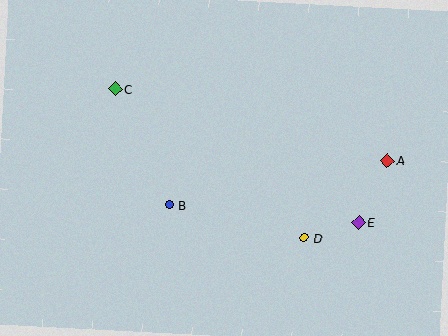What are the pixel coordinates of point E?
Point E is at (358, 222).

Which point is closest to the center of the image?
Point B at (169, 205) is closest to the center.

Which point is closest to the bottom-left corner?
Point B is closest to the bottom-left corner.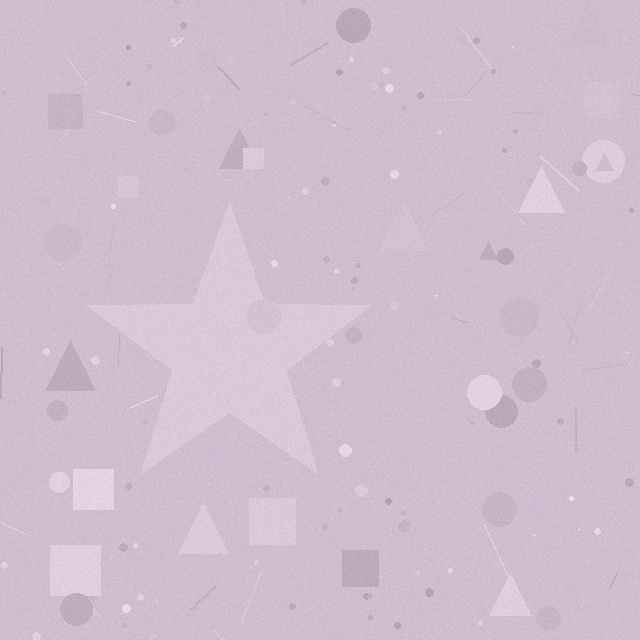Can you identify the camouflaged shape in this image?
The camouflaged shape is a star.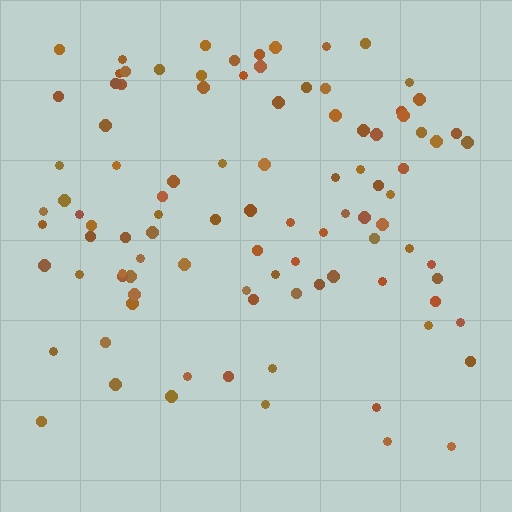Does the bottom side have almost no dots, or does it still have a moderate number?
Still a moderate number, just noticeably fewer than the top.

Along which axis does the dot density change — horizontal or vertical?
Vertical.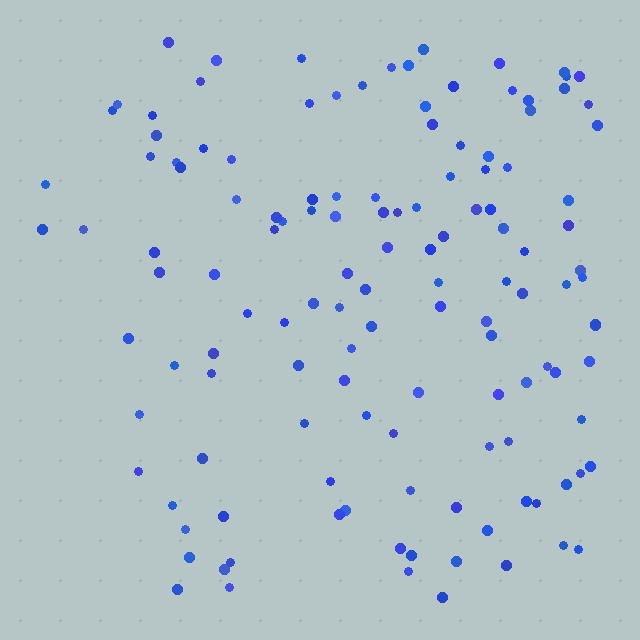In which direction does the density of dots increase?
From left to right, with the right side densest.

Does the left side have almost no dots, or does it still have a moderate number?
Still a moderate number, just noticeably fewer than the right.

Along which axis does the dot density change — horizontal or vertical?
Horizontal.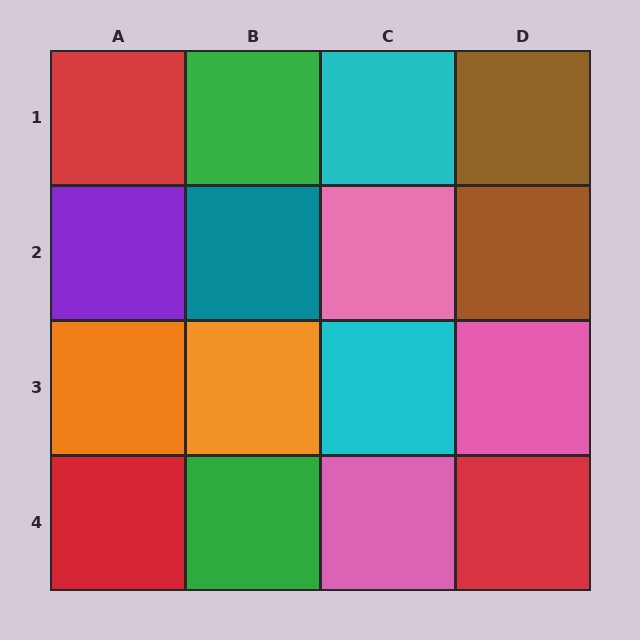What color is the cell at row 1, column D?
Brown.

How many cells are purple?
1 cell is purple.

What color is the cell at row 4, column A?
Red.